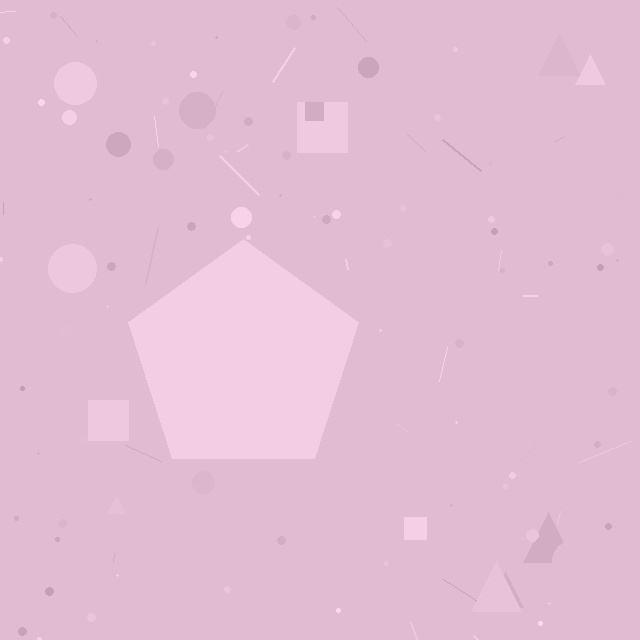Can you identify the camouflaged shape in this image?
The camouflaged shape is a pentagon.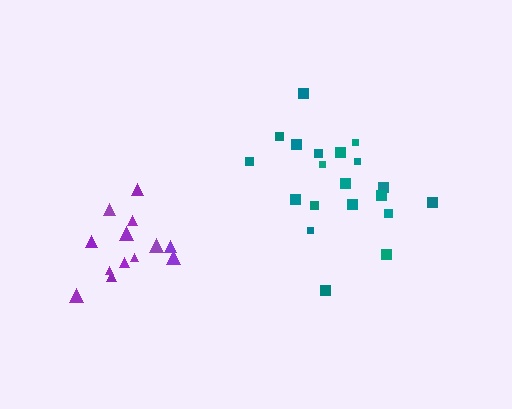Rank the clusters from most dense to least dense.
purple, teal.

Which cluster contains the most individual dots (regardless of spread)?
Teal (20).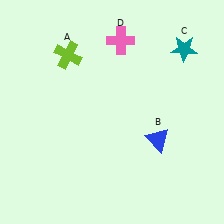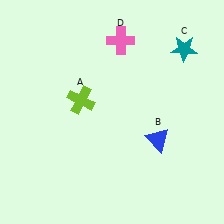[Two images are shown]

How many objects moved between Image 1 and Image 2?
1 object moved between the two images.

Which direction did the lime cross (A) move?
The lime cross (A) moved down.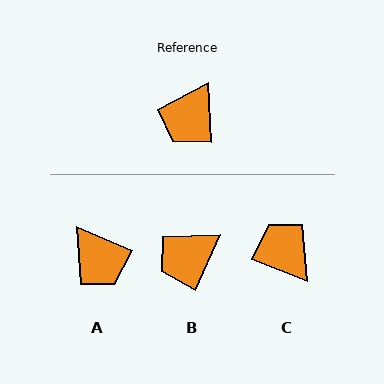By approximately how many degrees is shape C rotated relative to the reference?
Approximately 114 degrees clockwise.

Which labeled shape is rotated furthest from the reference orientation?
C, about 114 degrees away.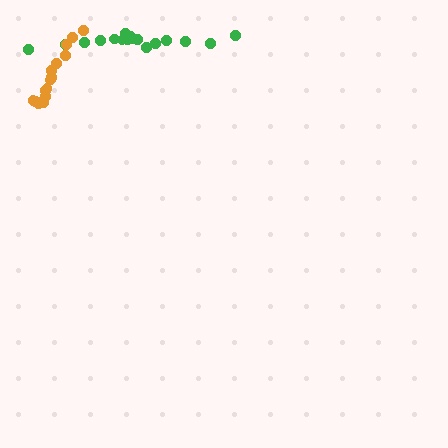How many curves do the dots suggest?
There are 2 distinct paths.